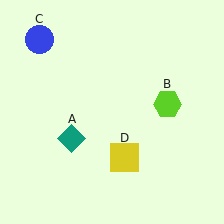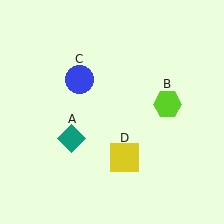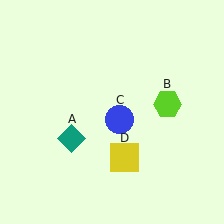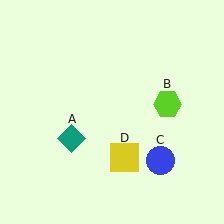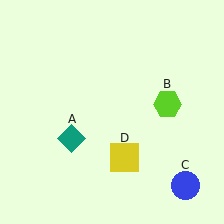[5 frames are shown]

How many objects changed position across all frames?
1 object changed position: blue circle (object C).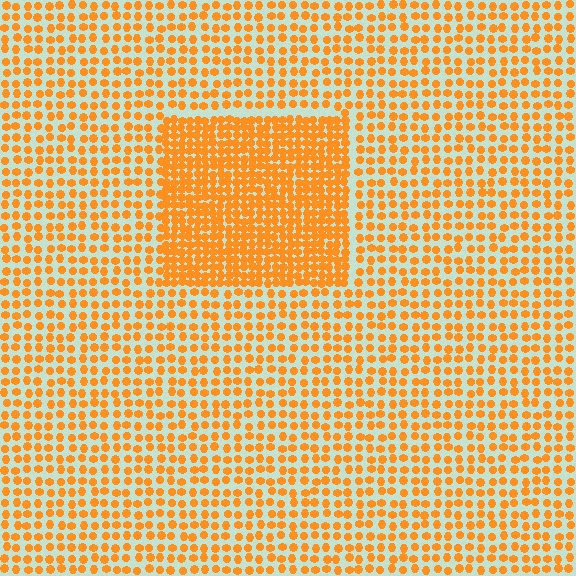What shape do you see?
I see a rectangle.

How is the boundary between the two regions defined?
The boundary is defined by a change in element density (approximately 2.0x ratio). All elements are the same color, size, and shape.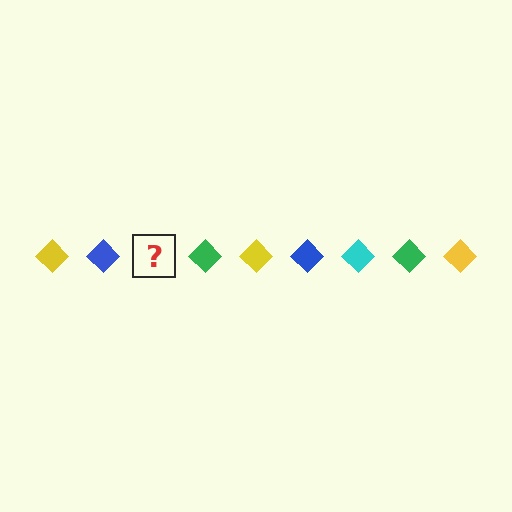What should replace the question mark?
The question mark should be replaced with a cyan diamond.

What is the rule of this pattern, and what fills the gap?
The rule is that the pattern cycles through yellow, blue, cyan, green diamonds. The gap should be filled with a cyan diamond.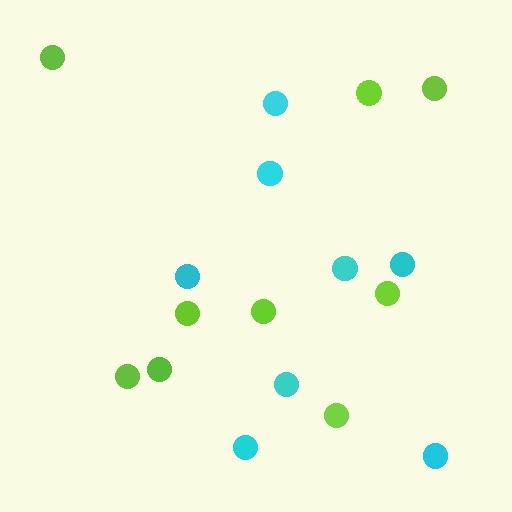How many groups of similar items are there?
There are 2 groups: one group of lime circles (9) and one group of cyan circles (8).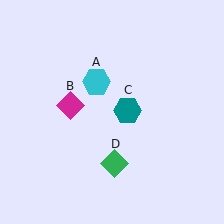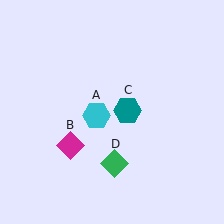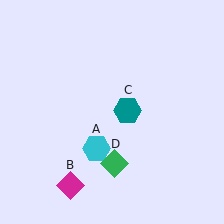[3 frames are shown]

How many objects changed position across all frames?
2 objects changed position: cyan hexagon (object A), magenta diamond (object B).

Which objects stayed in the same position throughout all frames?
Teal hexagon (object C) and green diamond (object D) remained stationary.